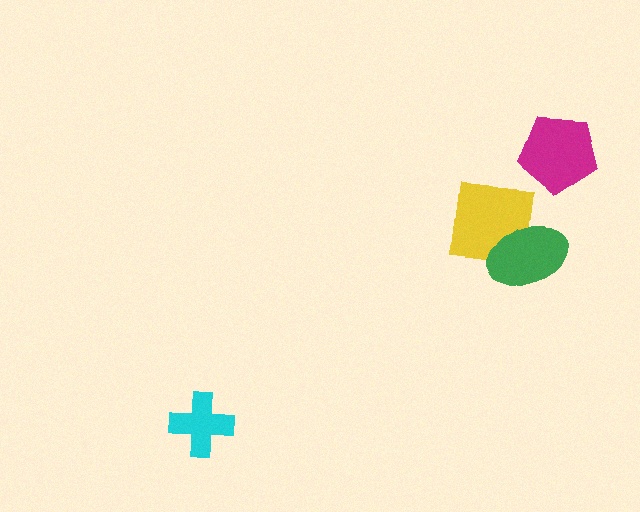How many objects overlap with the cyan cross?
0 objects overlap with the cyan cross.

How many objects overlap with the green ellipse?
1 object overlaps with the green ellipse.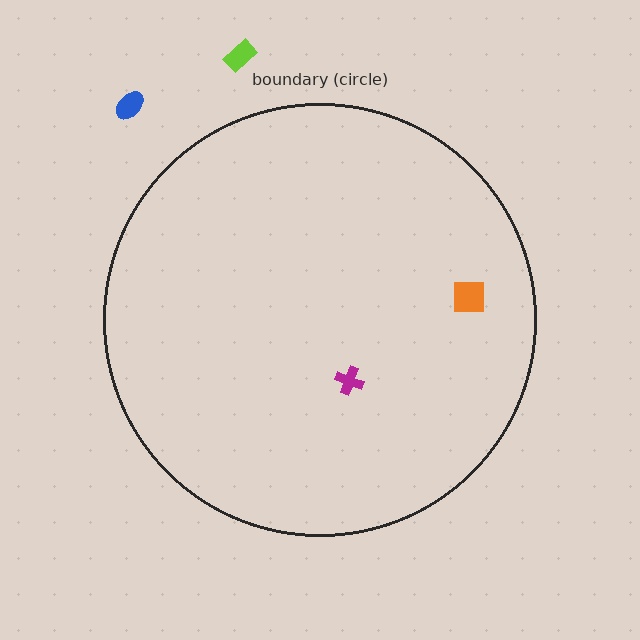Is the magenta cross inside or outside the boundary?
Inside.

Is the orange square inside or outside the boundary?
Inside.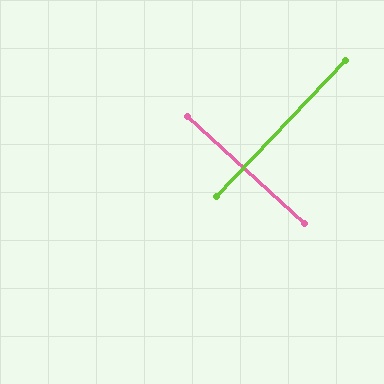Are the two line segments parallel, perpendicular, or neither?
Perpendicular — they meet at approximately 89°.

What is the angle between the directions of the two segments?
Approximately 89 degrees.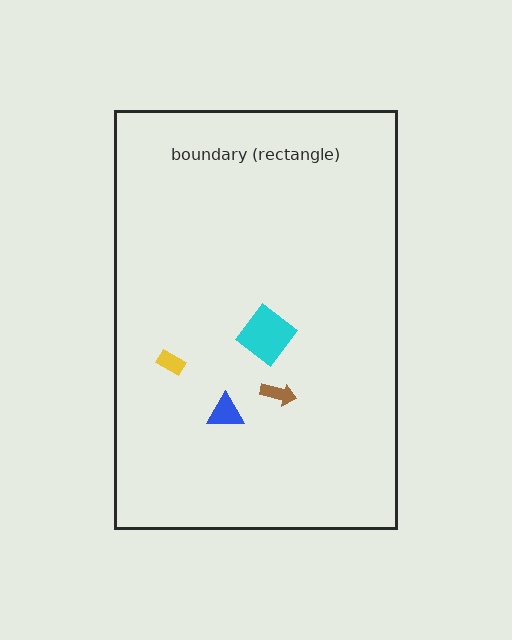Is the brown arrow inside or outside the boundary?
Inside.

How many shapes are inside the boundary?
4 inside, 0 outside.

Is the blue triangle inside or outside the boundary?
Inside.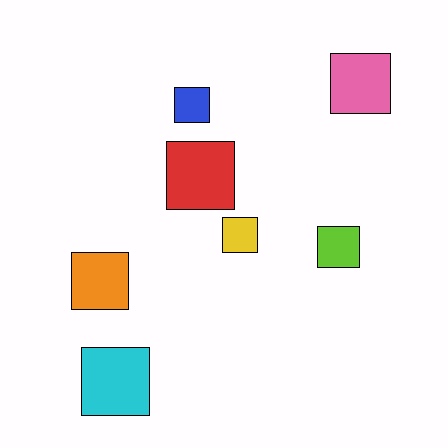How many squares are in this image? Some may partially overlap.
There are 7 squares.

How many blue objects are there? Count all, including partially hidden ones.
There is 1 blue object.